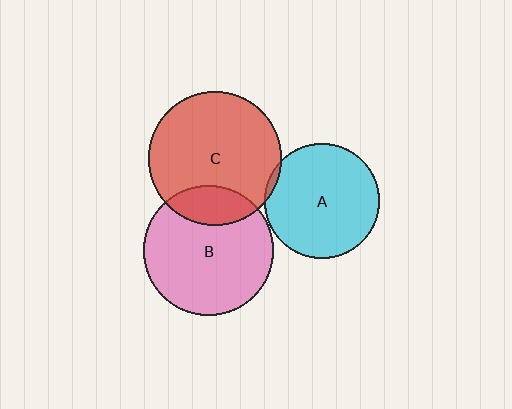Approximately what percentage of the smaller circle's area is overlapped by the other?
Approximately 20%.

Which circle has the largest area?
Circle C (red).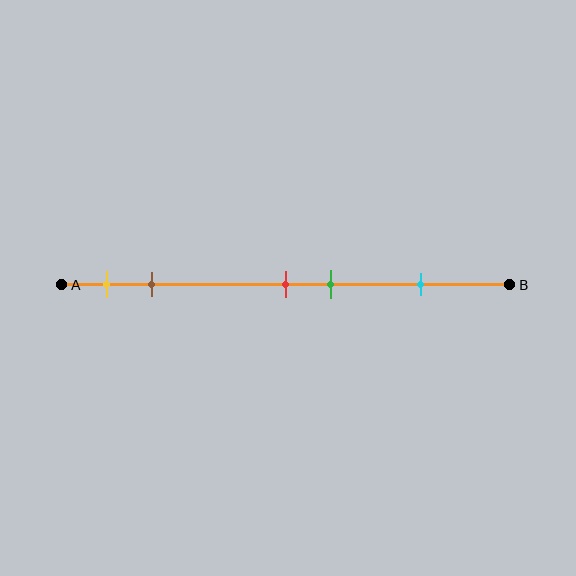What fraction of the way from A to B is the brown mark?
The brown mark is approximately 20% (0.2) of the way from A to B.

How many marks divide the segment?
There are 5 marks dividing the segment.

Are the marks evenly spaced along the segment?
No, the marks are not evenly spaced.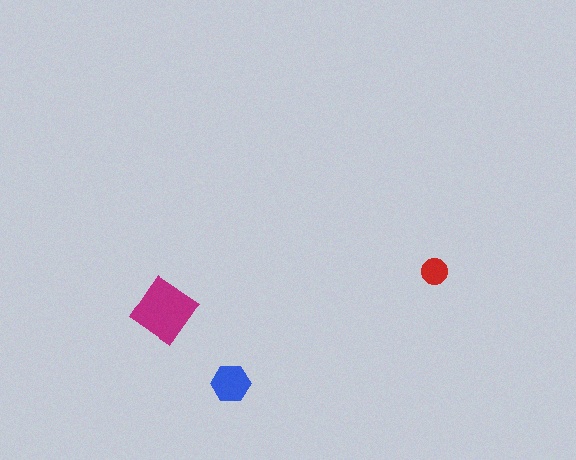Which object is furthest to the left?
The magenta diamond is leftmost.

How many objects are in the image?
There are 3 objects in the image.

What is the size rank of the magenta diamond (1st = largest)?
1st.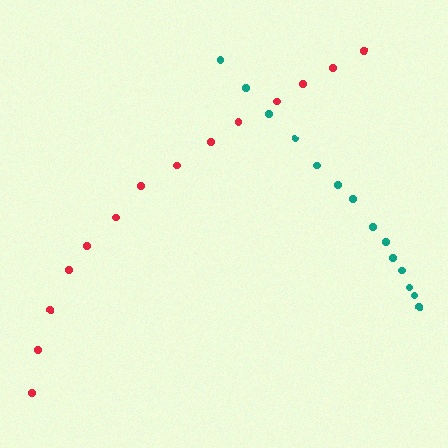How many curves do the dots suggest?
There are 2 distinct paths.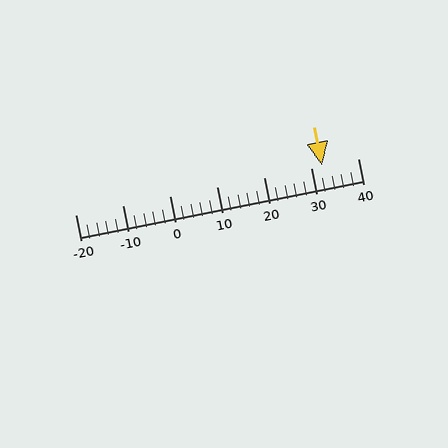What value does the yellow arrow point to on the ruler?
The yellow arrow points to approximately 32.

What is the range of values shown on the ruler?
The ruler shows values from -20 to 40.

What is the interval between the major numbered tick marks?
The major tick marks are spaced 10 units apart.